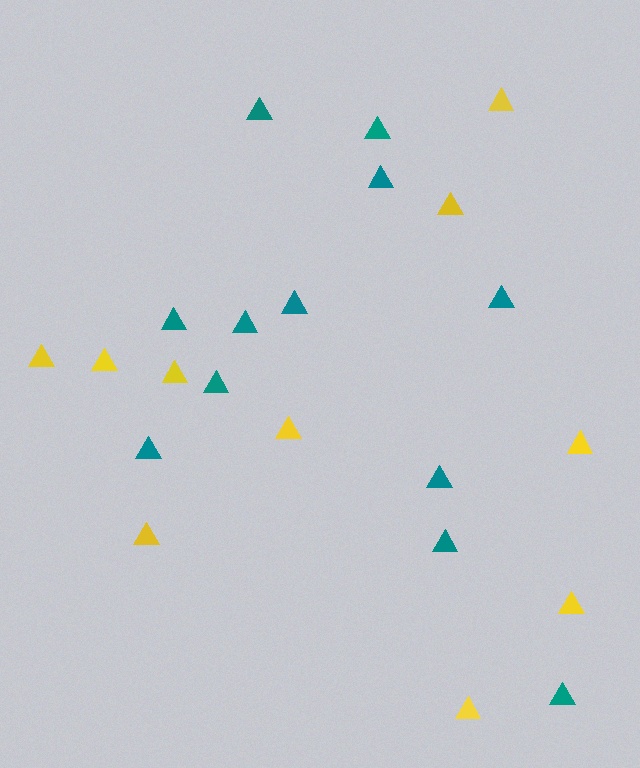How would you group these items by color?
There are 2 groups: one group of teal triangles (12) and one group of yellow triangles (10).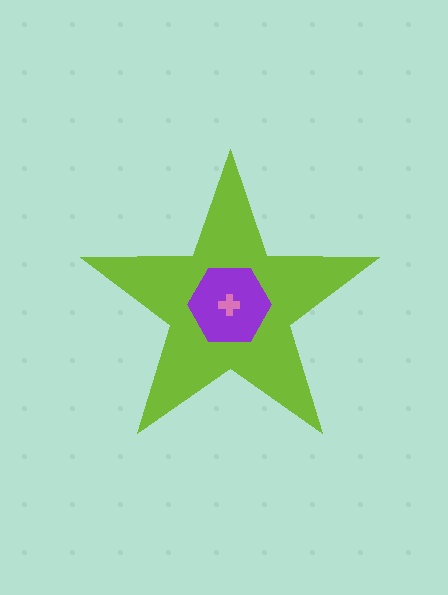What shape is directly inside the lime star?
The purple hexagon.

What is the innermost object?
The pink cross.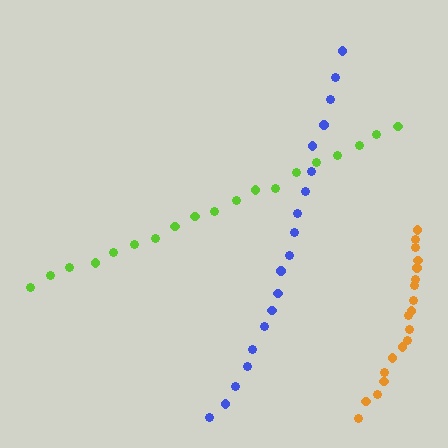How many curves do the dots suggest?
There are 3 distinct paths.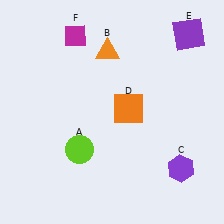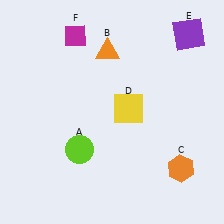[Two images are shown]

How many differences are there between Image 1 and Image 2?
There are 2 differences between the two images.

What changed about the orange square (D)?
In Image 1, D is orange. In Image 2, it changed to yellow.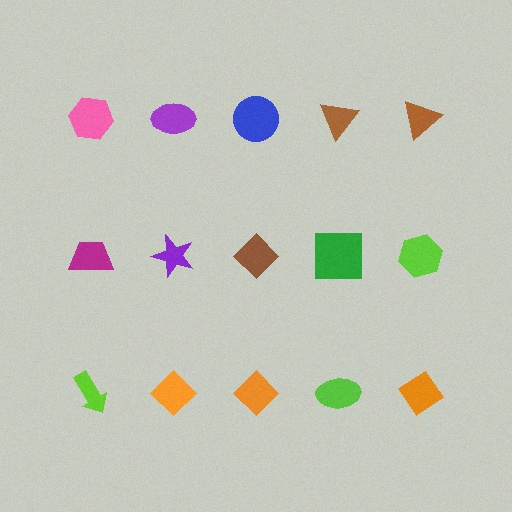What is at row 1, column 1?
A pink hexagon.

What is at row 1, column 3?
A blue circle.